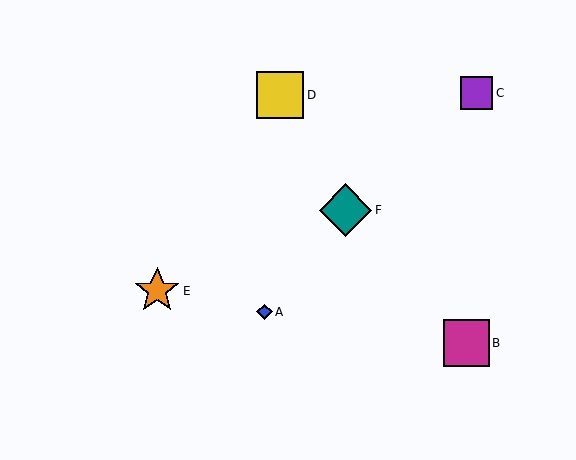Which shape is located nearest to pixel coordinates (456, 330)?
The magenta square (labeled B) at (466, 343) is nearest to that location.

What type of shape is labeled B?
Shape B is a magenta square.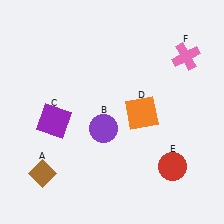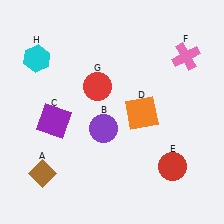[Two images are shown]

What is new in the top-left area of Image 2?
A cyan hexagon (H) was added in the top-left area of Image 2.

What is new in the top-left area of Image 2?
A red circle (G) was added in the top-left area of Image 2.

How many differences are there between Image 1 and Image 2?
There are 2 differences between the two images.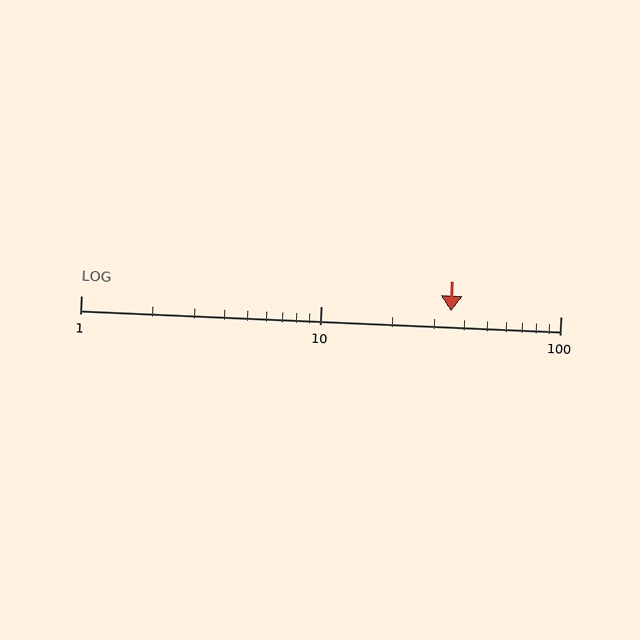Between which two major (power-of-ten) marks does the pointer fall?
The pointer is between 10 and 100.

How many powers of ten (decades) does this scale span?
The scale spans 2 decades, from 1 to 100.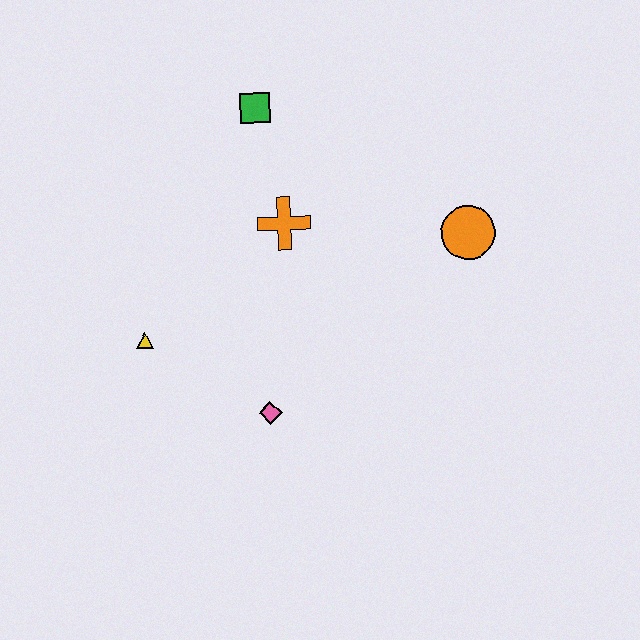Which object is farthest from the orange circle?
The yellow triangle is farthest from the orange circle.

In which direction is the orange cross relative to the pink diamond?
The orange cross is above the pink diamond.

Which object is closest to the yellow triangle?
The pink diamond is closest to the yellow triangle.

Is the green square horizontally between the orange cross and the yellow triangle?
Yes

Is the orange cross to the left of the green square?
No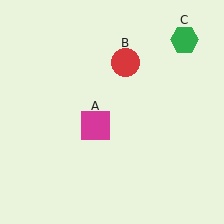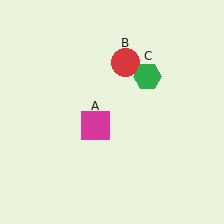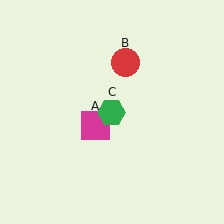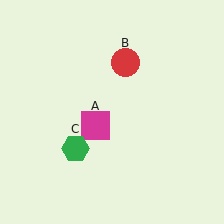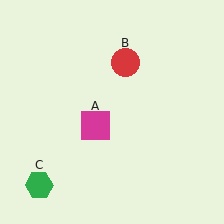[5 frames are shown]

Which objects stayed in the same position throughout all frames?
Magenta square (object A) and red circle (object B) remained stationary.